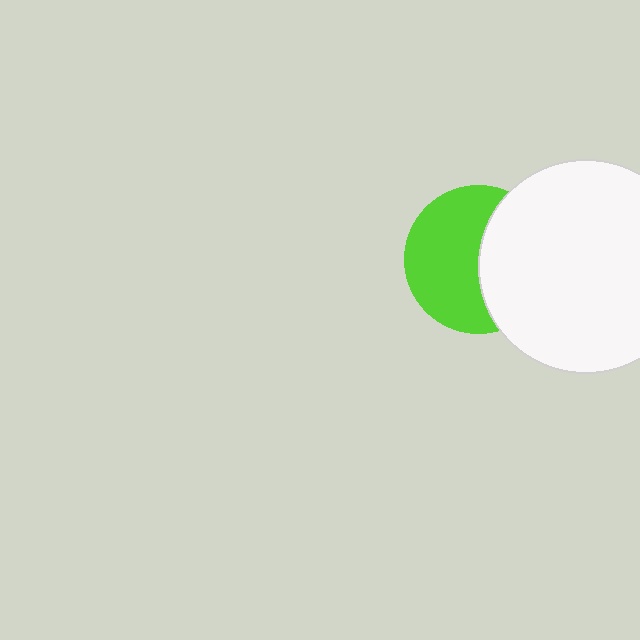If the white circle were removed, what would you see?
You would see the complete lime circle.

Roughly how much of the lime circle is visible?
About half of it is visible (roughly 57%).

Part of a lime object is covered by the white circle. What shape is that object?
It is a circle.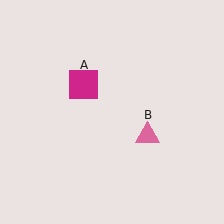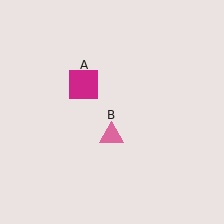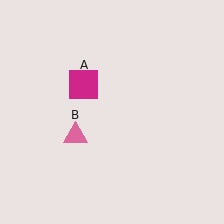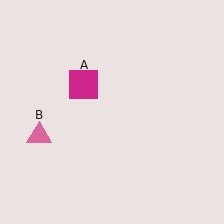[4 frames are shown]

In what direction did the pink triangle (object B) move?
The pink triangle (object B) moved left.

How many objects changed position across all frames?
1 object changed position: pink triangle (object B).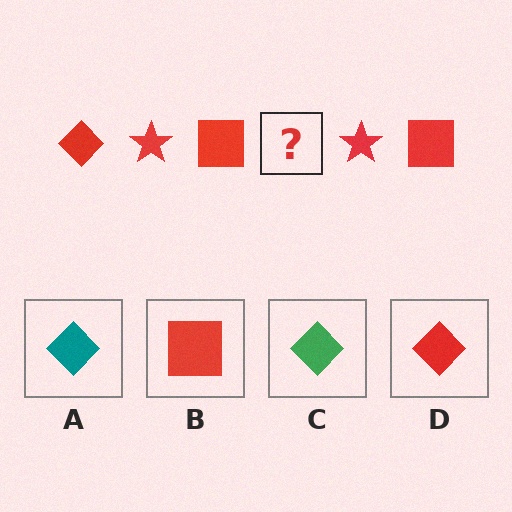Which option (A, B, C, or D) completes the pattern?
D.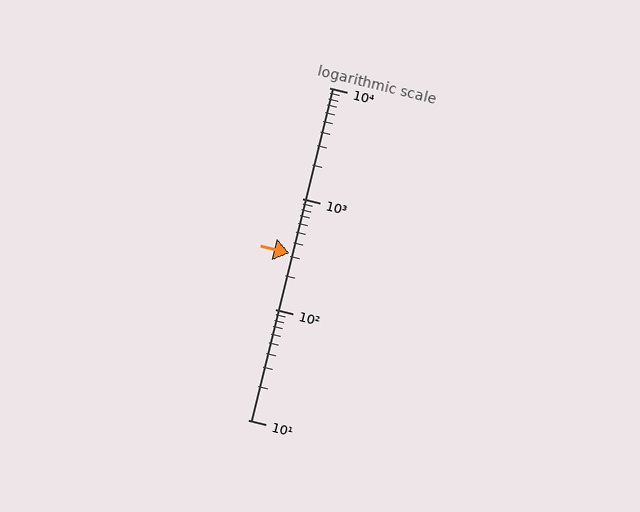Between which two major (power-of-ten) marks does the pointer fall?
The pointer is between 100 and 1000.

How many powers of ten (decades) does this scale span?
The scale spans 3 decades, from 10 to 10000.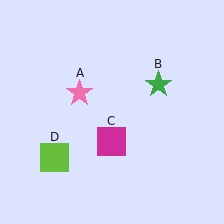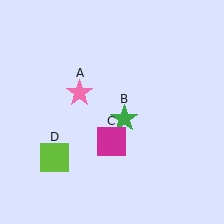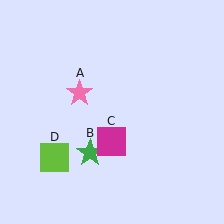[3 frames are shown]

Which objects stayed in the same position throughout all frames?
Pink star (object A) and magenta square (object C) and lime square (object D) remained stationary.